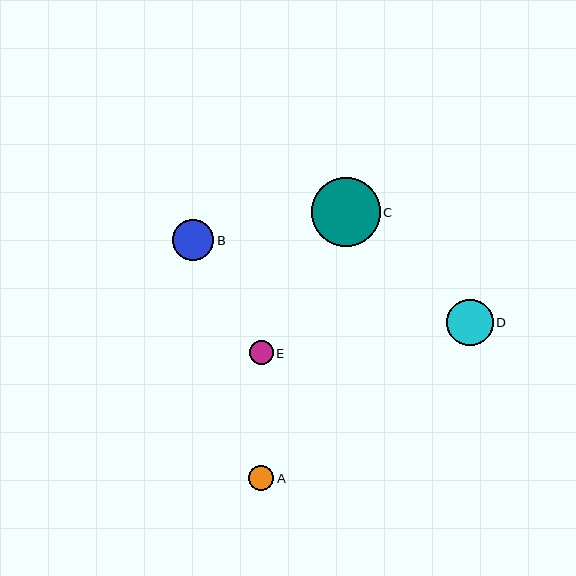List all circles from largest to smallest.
From largest to smallest: C, D, B, A, E.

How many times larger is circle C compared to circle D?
Circle C is approximately 1.5 times the size of circle D.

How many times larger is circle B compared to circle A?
Circle B is approximately 1.7 times the size of circle A.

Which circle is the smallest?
Circle E is the smallest with a size of approximately 23 pixels.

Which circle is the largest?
Circle C is the largest with a size of approximately 69 pixels.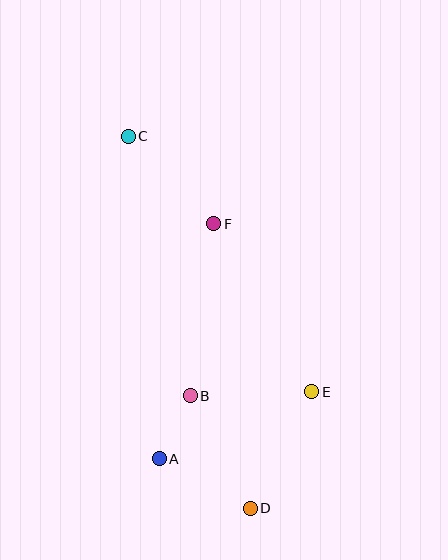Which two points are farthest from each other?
Points C and D are farthest from each other.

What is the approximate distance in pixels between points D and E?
The distance between D and E is approximately 132 pixels.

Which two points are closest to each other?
Points A and B are closest to each other.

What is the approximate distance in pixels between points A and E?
The distance between A and E is approximately 167 pixels.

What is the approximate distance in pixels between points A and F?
The distance between A and F is approximately 242 pixels.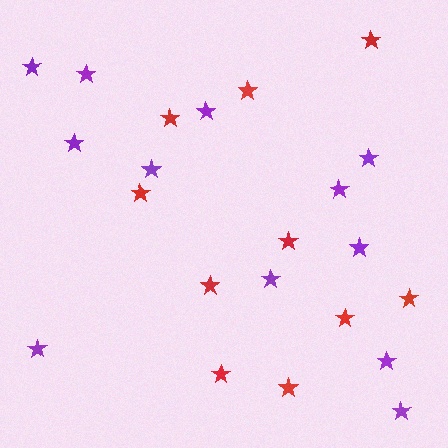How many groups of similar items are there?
There are 2 groups: one group of red stars (10) and one group of purple stars (12).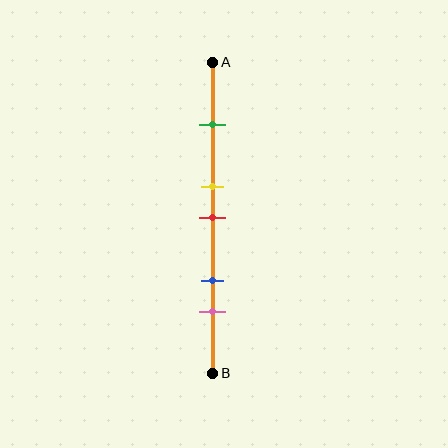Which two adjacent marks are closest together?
The yellow and red marks are the closest adjacent pair.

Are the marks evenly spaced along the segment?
No, the marks are not evenly spaced.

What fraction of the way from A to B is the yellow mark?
The yellow mark is approximately 40% (0.4) of the way from A to B.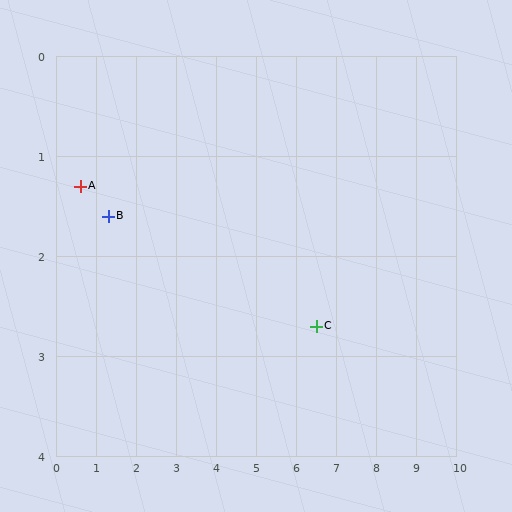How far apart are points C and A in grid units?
Points C and A are about 6.1 grid units apart.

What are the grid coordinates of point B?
Point B is at approximately (1.3, 1.6).